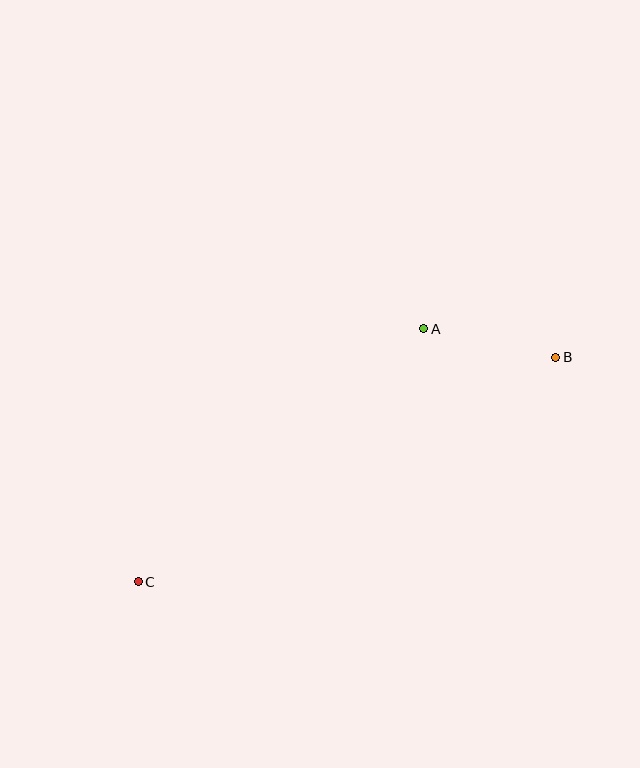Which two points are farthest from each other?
Points B and C are farthest from each other.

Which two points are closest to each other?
Points A and B are closest to each other.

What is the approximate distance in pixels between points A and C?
The distance between A and C is approximately 381 pixels.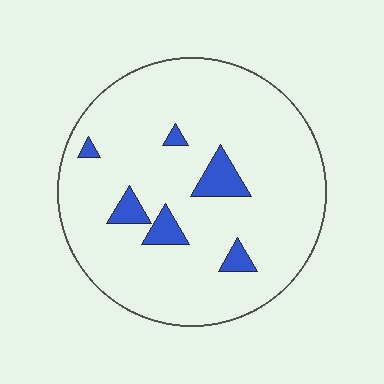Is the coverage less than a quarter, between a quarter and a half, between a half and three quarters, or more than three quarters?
Less than a quarter.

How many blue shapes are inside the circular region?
6.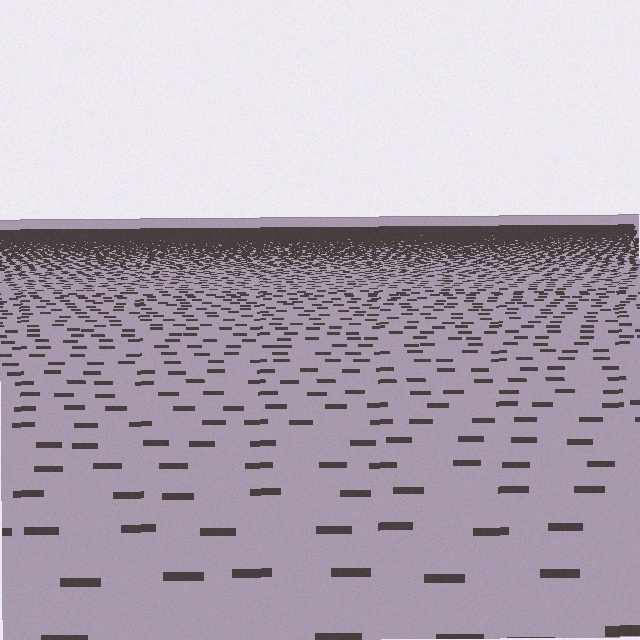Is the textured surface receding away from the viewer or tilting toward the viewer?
The surface is receding away from the viewer. Texture elements get smaller and denser toward the top.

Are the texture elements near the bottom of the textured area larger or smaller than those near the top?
Larger. Near the bottom, elements are closer to the viewer and appear at a bigger on-screen size.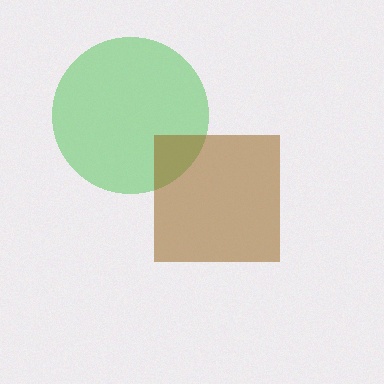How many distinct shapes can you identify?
There are 2 distinct shapes: a green circle, a brown square.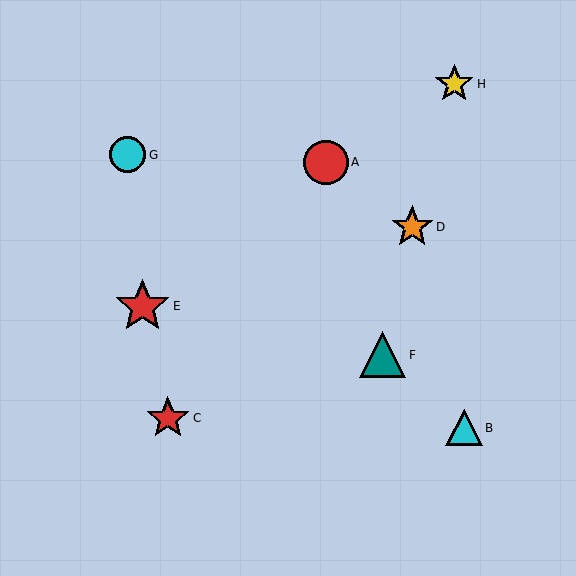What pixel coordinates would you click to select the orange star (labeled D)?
Click at (412, 227) to select the orange star D.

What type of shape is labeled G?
Shape G is a cyan circle.